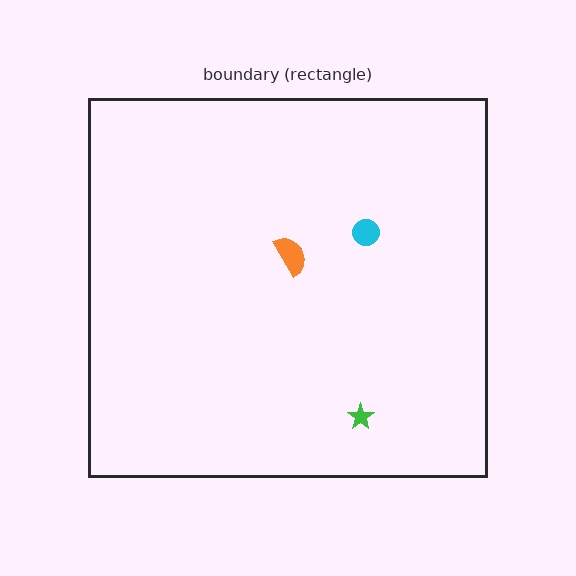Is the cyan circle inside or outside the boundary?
Inside.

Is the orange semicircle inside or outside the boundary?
Inside.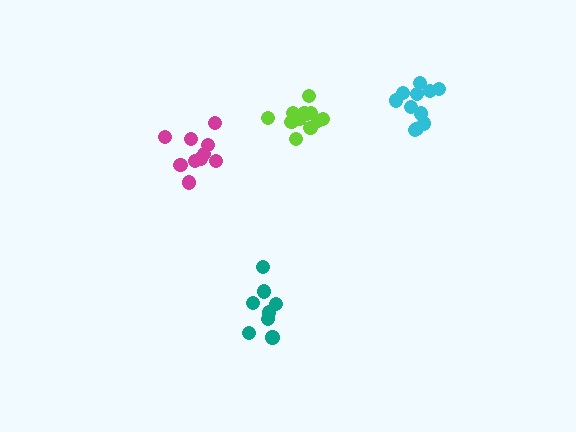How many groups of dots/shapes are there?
There are 4 groups.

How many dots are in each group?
Group 1: 12 dots, Group 2: 10 dots, Group 3: 12 dots, Group 4: 8 dots (42 total).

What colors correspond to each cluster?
The clusters are colored: cyan, magenta, lime, teal.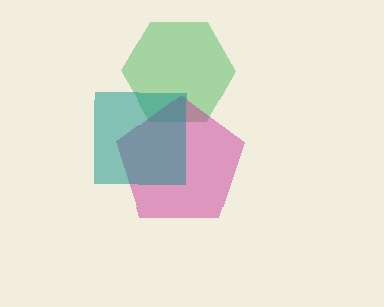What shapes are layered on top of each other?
The layered shapes are: a green hexagon, a magenta pentagon, a teal square.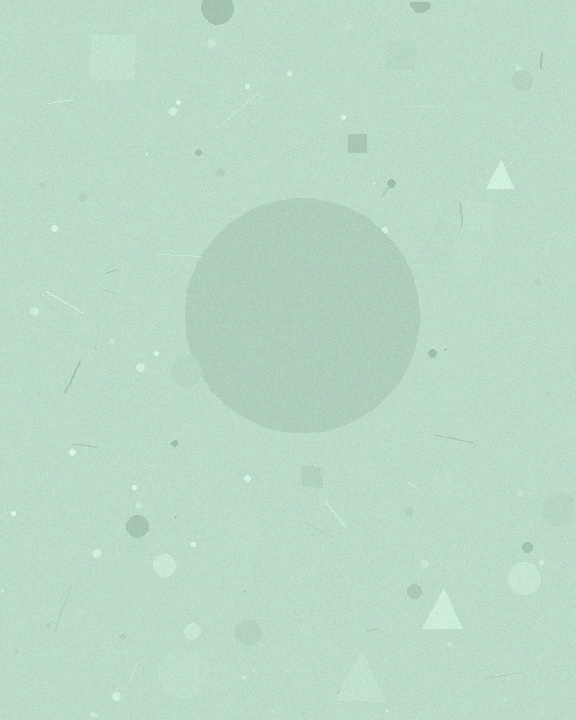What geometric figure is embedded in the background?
A circle is embedded in the background.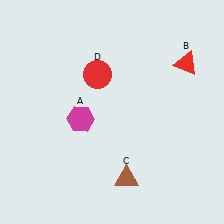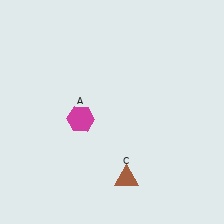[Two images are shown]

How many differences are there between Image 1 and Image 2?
There are 2 differences between the two images.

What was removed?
The red triangle (B), the red circle (D) were removed in Image 2.